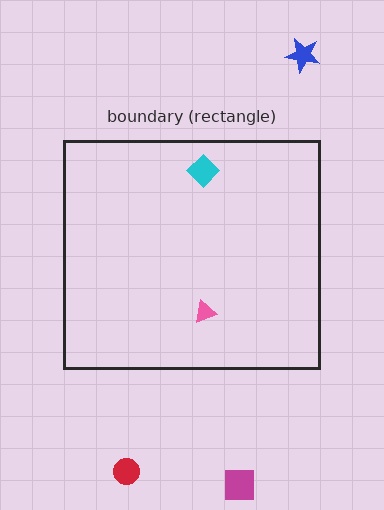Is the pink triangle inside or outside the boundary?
Inside.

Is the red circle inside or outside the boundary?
Outside.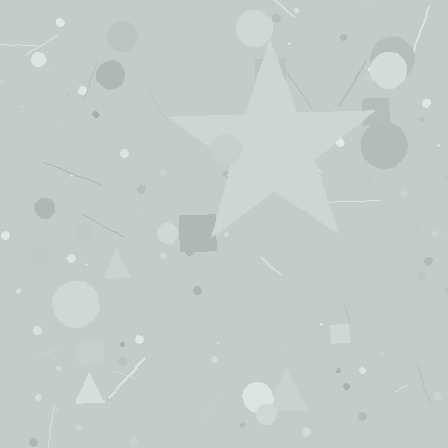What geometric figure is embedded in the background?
A star is embedded in the background.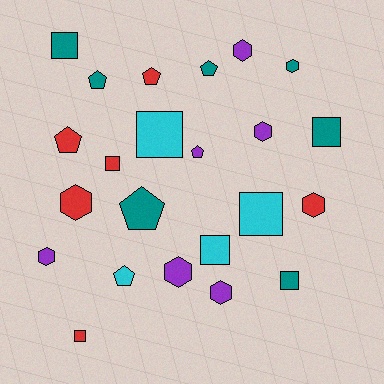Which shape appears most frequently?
Hexagon, with 8 objects.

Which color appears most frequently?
Teal, with 7 objects.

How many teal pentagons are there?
There are 3 teal pentagons.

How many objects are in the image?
There are 23 objects.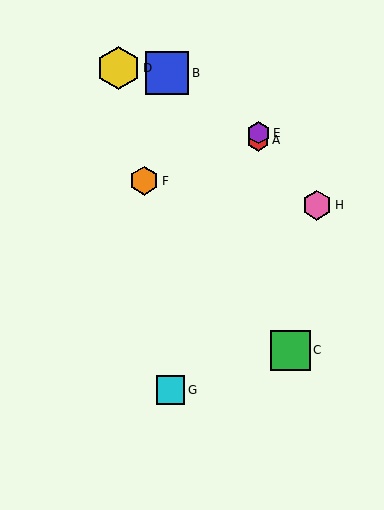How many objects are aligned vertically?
2 objects (A, E) are aligned vertically.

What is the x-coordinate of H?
Object H is at x≈317.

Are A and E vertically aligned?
Yes, both are at x≈258.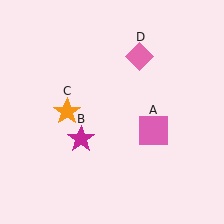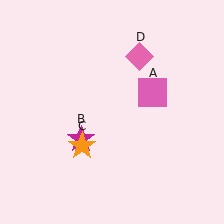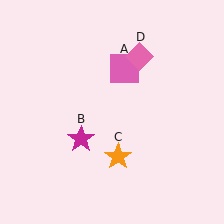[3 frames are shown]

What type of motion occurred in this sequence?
The pink square (object A), orange star (object C) rotated counterclockwise around the center of the scene.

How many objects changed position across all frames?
2 objects changed position: pink square (object A), orange star (object C).